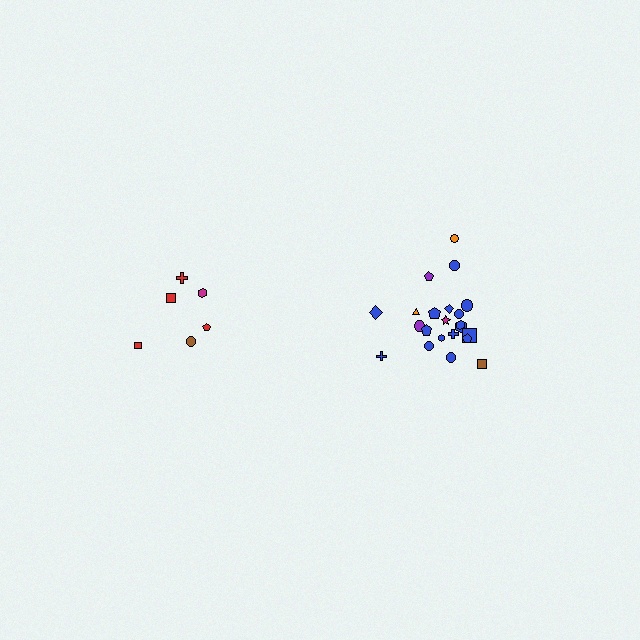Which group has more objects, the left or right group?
The right group.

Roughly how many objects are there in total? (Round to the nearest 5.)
Roughly 30 objects in total.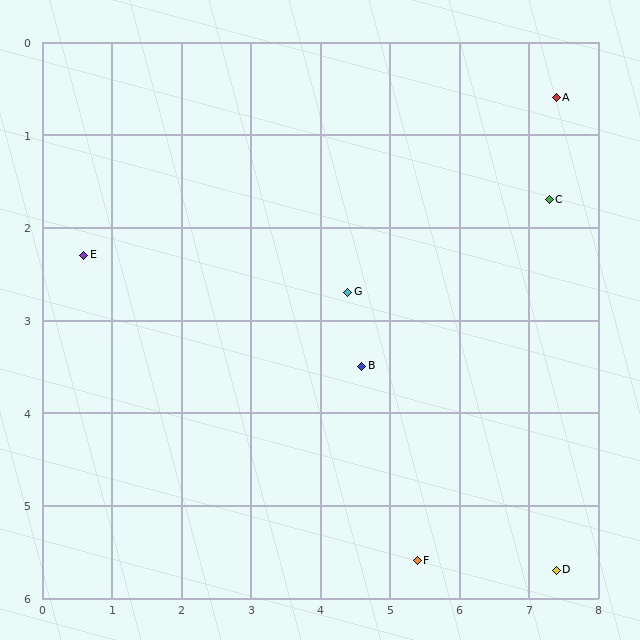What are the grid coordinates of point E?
Point E is at approximately (0.6, 2.3).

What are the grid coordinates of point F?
Point F is at approximately (5.4, 5.6).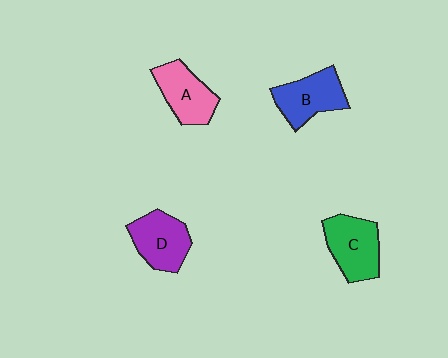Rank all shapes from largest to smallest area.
From largest to smallest: C (green), B (blue), D (purple), A (pink).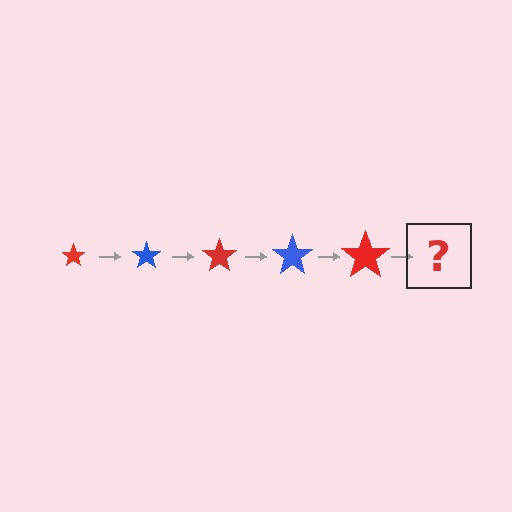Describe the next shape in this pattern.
It should be a blue star, larger than the previous one.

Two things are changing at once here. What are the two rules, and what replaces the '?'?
The two rules are that the star grows larger each step and the color cycles through red and blue. The '?' should be a blue star, larger than the previous one.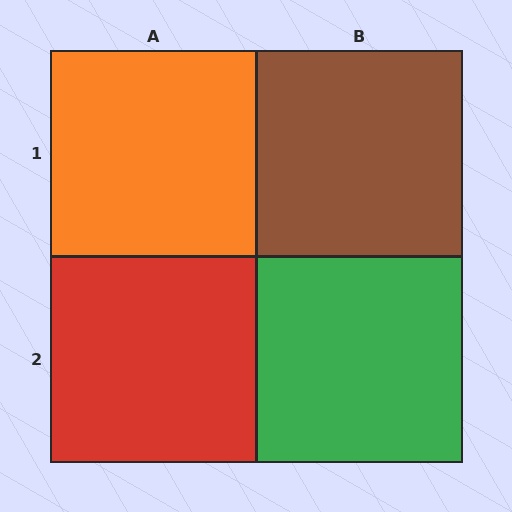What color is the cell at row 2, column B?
Green.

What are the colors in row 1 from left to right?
Orange, brown.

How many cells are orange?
1 cell is orange.